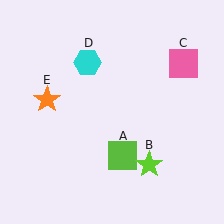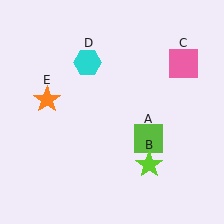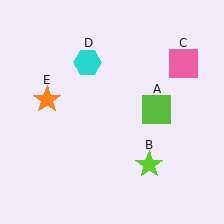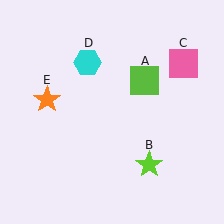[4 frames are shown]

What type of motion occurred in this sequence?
The lime square (object A) rotated counterclockwise around the center of the scene.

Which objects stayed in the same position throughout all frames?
Lime star (object B) and pink square (object C) and cyan hexagon (object D) and orange star (object E) remained stationary.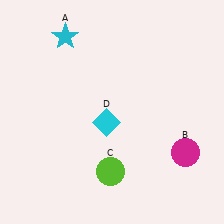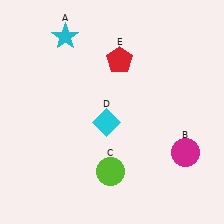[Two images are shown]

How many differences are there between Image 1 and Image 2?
There is 1 difference between the two images.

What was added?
A red pentagon (E) was added in Image 2.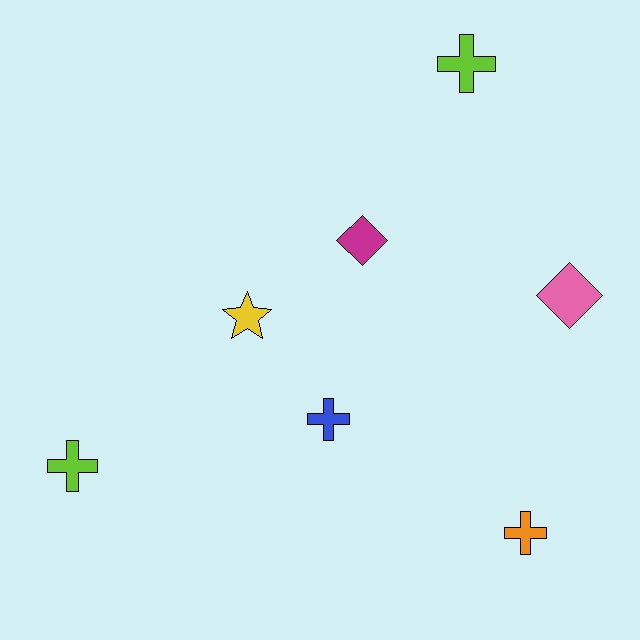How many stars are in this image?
There is 1 star.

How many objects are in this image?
There are 7 objects.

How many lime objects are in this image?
There are 2 lime objects.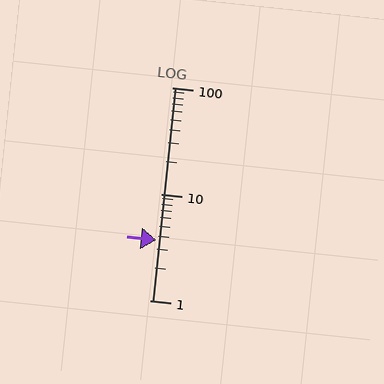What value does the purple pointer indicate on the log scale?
The pointer indicates approximately 3.7.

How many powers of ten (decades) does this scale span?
The scale spans 2 decades, from 1 to 100.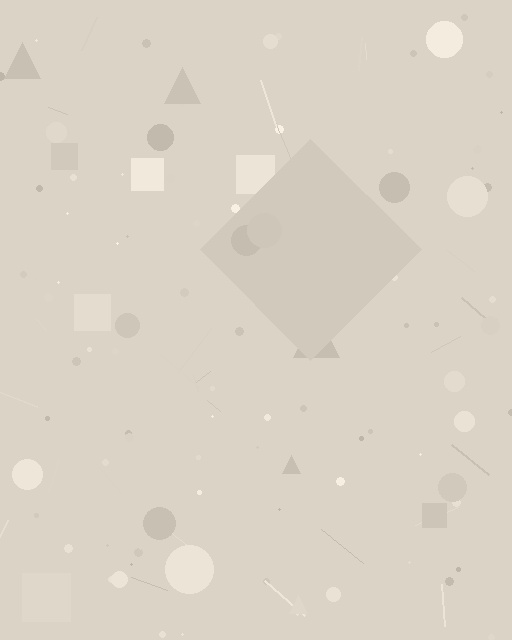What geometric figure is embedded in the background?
A diamond is embedded in the background.